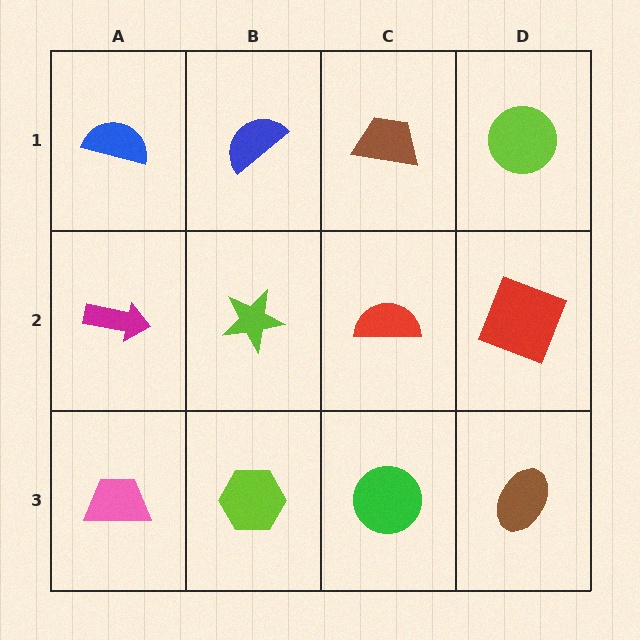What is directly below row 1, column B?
A lime star.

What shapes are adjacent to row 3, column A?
A magenta arrow (row 2, column A), a lime hexagon (row 3, column B).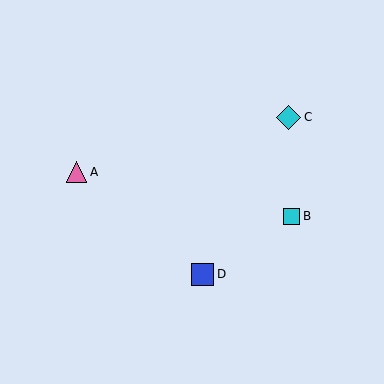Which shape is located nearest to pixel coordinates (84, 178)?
The pink triangle (labeled A) at (77, 172) is nearest to that location.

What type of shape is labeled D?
Shape D is a blue square.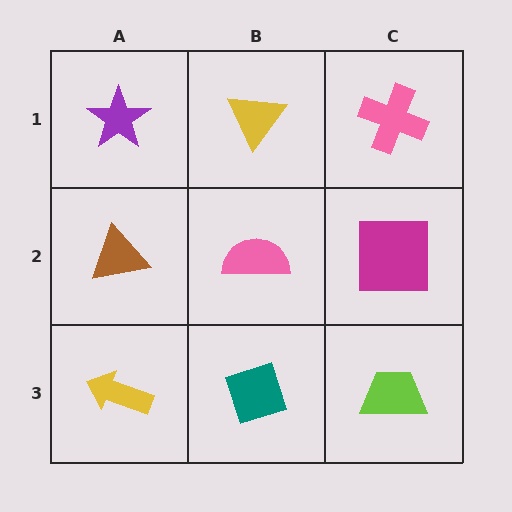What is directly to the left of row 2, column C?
A pink semicircle.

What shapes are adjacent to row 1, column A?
A brown triangle (row 2, column A), a yellow triangle (row 1, column B).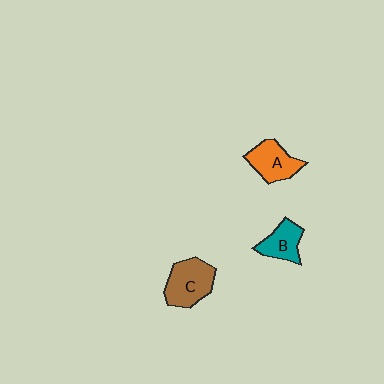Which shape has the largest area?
Shape C (brown).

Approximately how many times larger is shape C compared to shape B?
Approximately 1.5 times.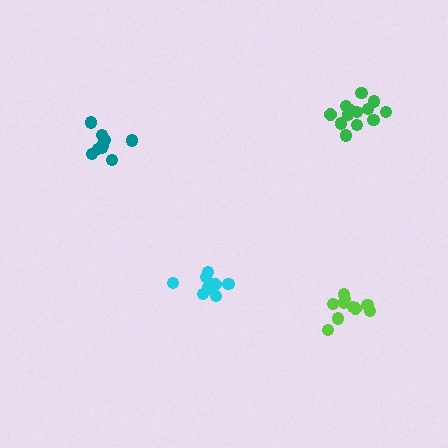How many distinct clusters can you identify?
There are 4 distinct clusters.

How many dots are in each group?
Group 1: 13 dots, Group 2: 10 dots, Group 3: 10 dots, Group 4: 10 dots (43 total).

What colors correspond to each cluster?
The clusters are colored: green, lime, cyan, teal.